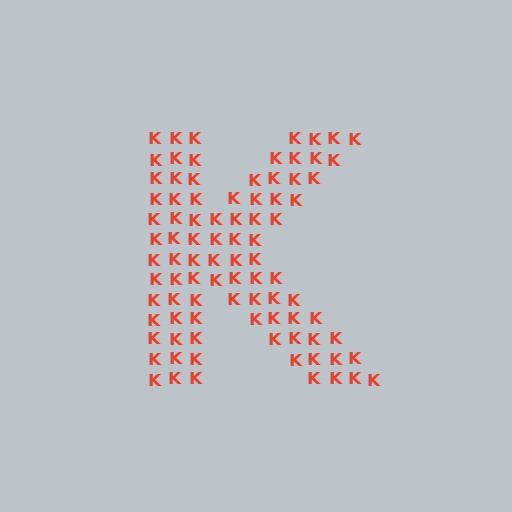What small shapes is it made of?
It is made of small letter K's.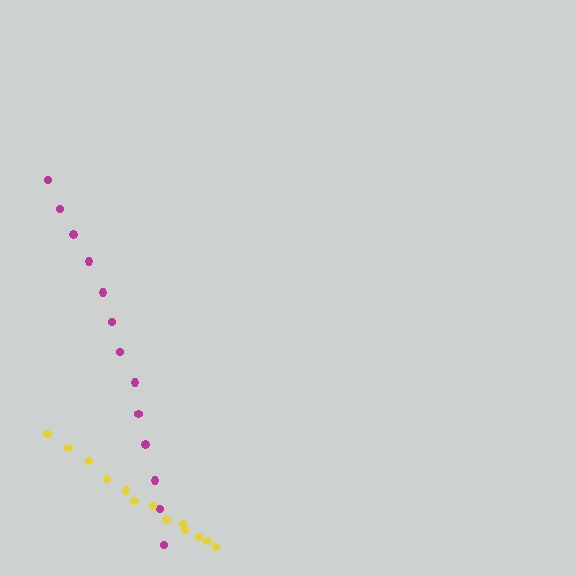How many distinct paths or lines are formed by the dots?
There are 2 distinct paths.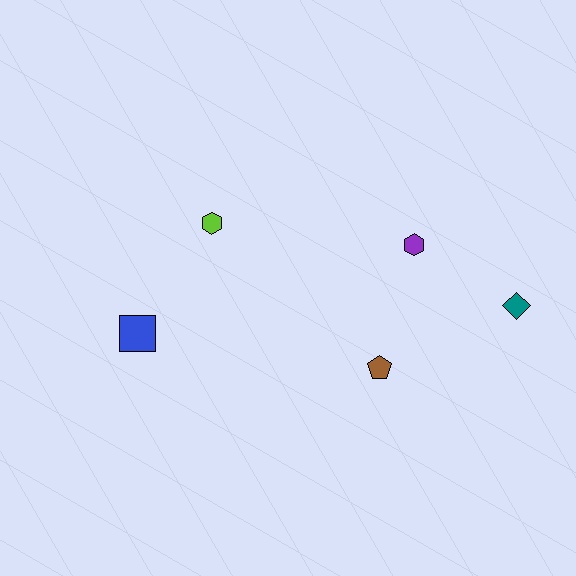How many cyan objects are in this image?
There are no cyan objects.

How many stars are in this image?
There are no stars.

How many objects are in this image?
There are 5 objects.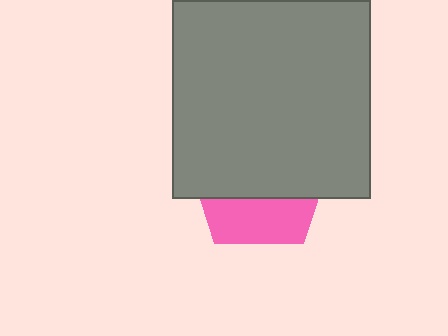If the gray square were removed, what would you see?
You would see the complete pink pentagon.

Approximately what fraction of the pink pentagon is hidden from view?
Roughly 67% of the pink pentagon is hidden behind the gray square.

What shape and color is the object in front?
The object in front is a gray square.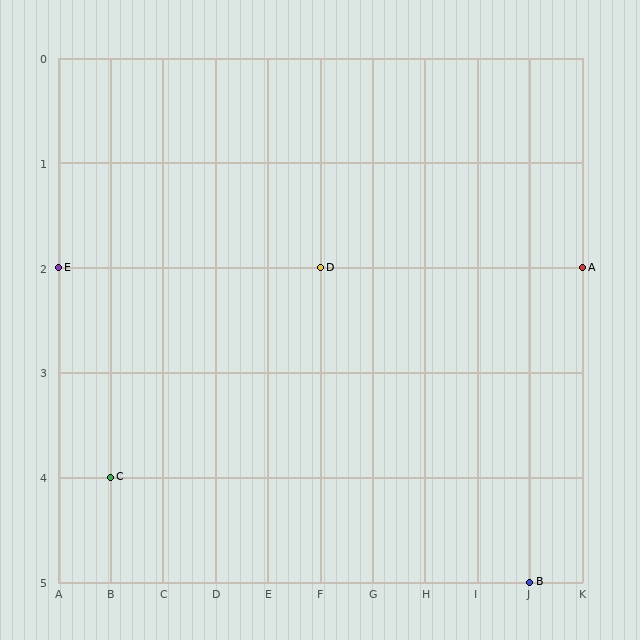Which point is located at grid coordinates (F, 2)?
Point D is at (F, 2).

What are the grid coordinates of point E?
Point E is at grid coordinates (A, 2).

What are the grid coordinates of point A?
Point A is at grid coordinates (K, 2).